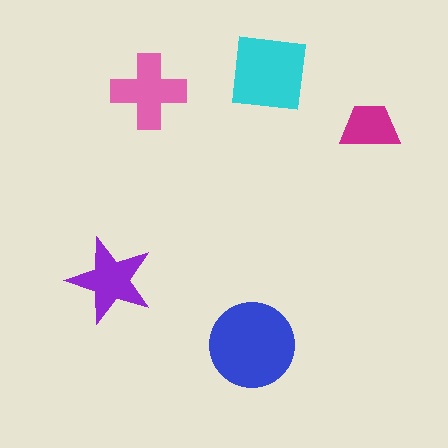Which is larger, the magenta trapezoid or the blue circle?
The blue circle.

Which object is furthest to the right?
The magenta trapezoid is rightmost.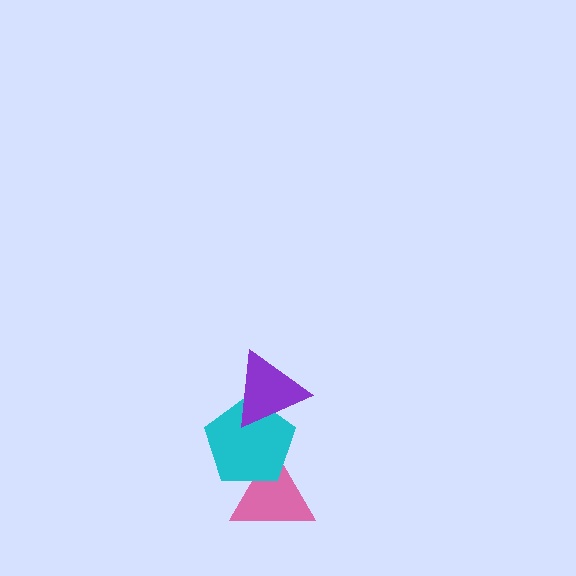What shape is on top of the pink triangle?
The cyan pentagon is on top of the pink triangle.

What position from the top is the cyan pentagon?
The cyan pentagon is 2nd from the top.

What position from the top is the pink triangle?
The pink triangle is 3rd from the top.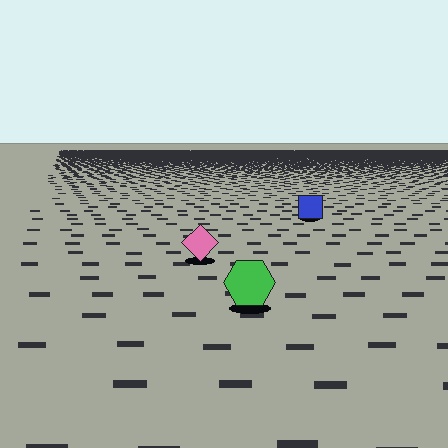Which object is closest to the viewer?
The green hexagon is closest. The texture marks near it are larger and more spread out.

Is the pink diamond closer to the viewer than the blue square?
Yes. The pink diamond is closer — you can tell from the texture gradient: the ground texture is coarser near it.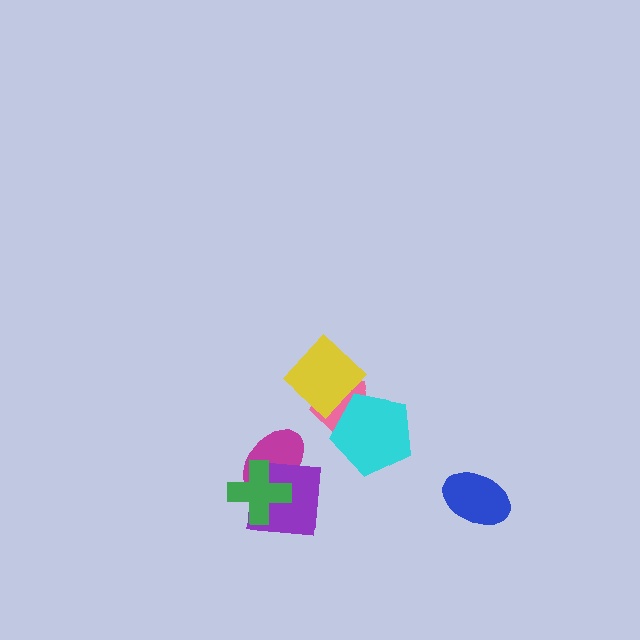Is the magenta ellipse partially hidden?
Yes, it is partially covered by another shape.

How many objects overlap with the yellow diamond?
2 objects overlap with the yellow diamond.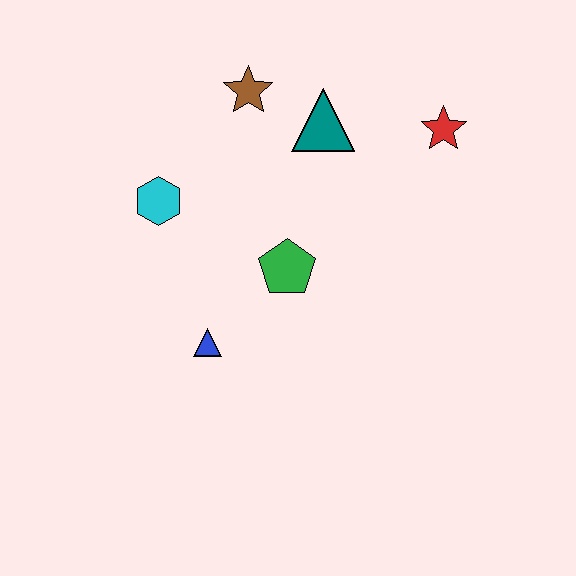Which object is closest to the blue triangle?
The green pentagon is closest to the blue triangle.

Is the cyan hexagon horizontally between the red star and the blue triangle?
No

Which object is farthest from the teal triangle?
The blue triangle is farthest from the teal triangle.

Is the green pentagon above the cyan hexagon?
No